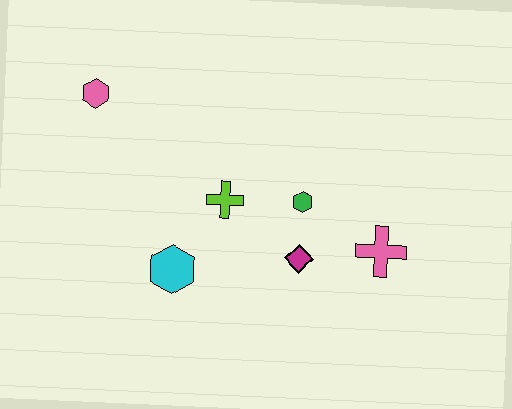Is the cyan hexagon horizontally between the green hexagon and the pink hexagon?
Yes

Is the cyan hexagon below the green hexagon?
Yes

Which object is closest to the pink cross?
The magenta diamond is closest to the pink cross.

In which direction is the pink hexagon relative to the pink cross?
The pink hexagon is to the left of the pink cross.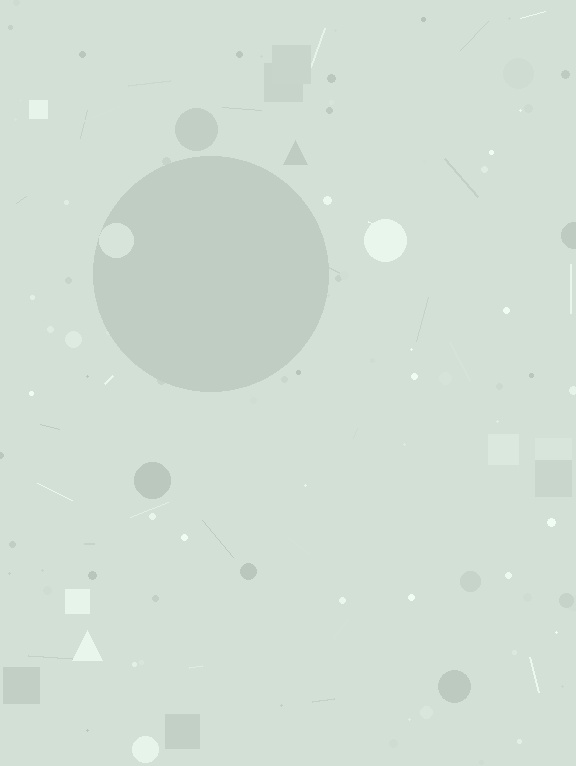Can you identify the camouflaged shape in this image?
The camouflaged shape is a circle.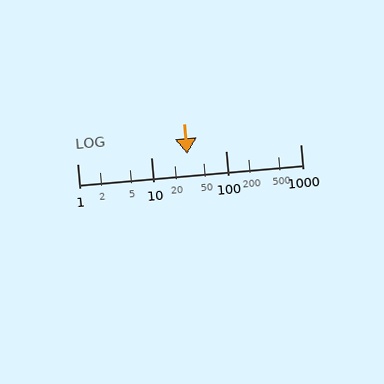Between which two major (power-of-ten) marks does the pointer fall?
The pointer is between 10 and 100.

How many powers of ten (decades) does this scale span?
The scale spans 3 decades, from 1 to 1000.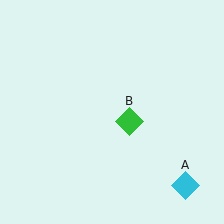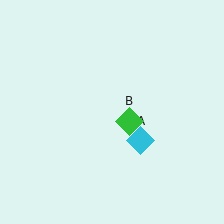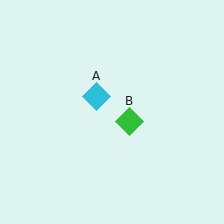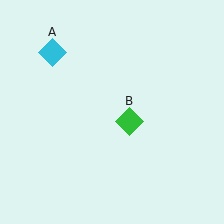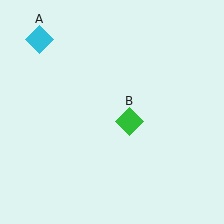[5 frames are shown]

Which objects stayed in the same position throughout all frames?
Green diamond (object B) remained stationary.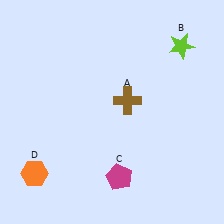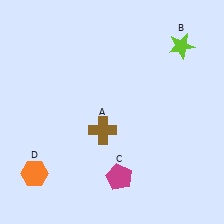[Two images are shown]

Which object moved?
The brown cross (A) moved down.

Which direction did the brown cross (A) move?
The brown cross (A) moved down.